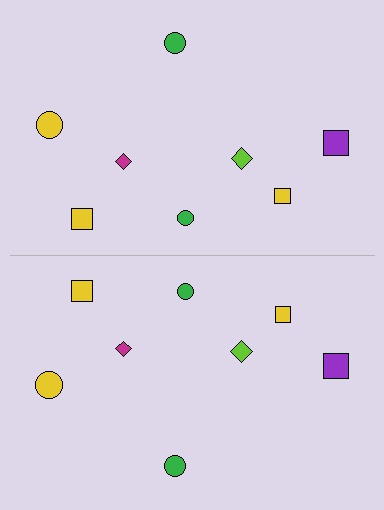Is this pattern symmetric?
Yes, this pattern has bilateral (reflection) symmetry.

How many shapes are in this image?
There are 16 shapes in this image.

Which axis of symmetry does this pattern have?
The pattern has a horizontal axis of symmetry running through the center of the image.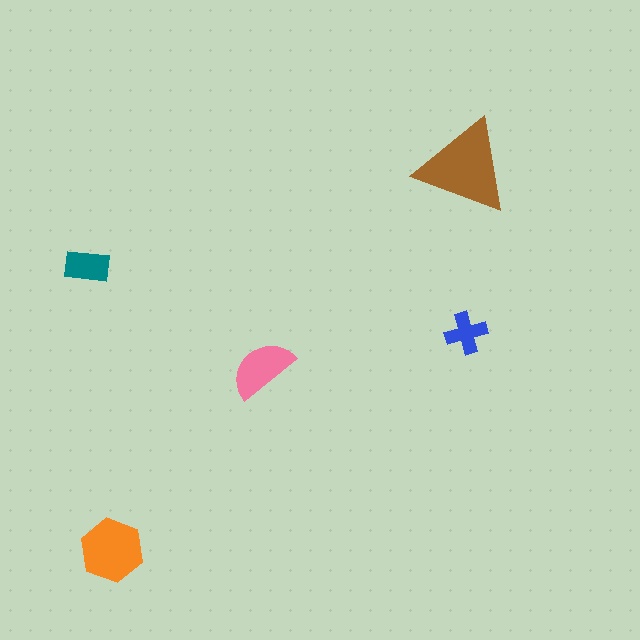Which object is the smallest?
The blue cross.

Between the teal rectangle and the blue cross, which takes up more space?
The teal rectangle.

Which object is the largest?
The brown triangle.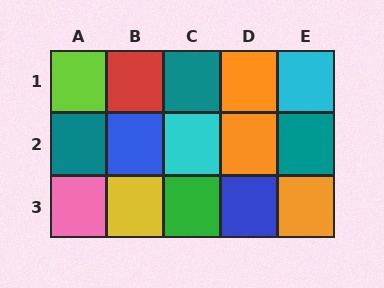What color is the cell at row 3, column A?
Pink.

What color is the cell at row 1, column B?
Red.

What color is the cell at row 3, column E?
Orange.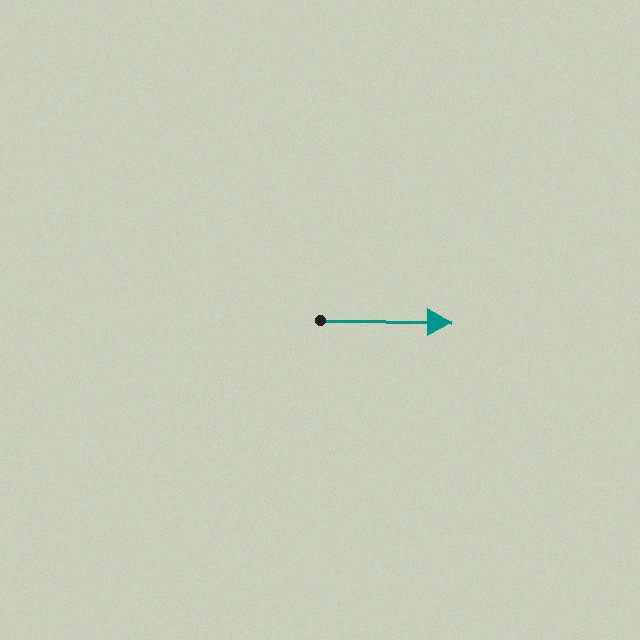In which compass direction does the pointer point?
East.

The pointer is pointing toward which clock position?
Roughly 3 o'clock.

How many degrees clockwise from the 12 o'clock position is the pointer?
Approximately 91 degrees.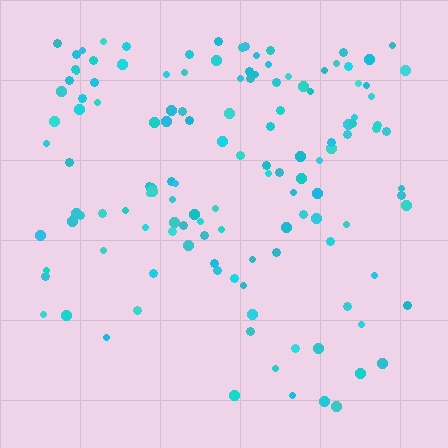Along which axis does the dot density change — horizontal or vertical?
Vertical.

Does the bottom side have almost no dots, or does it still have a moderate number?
Still a moderate number, just noticeably fewer than the top.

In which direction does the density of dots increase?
From bottom to top, with the top side densest.